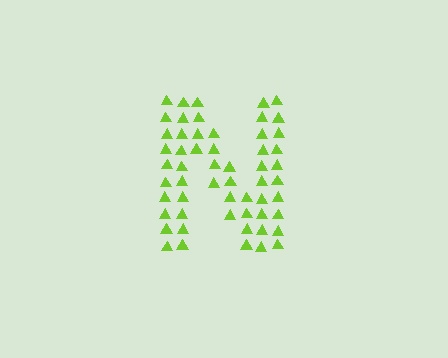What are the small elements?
The small elements are triangles.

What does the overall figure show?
The overall figure shows the letter N.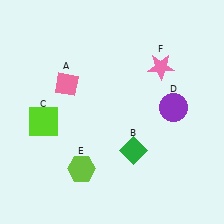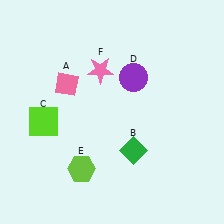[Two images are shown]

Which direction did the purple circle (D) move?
The purple circle (D) moved left.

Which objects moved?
The objects that moved are: the purple circle (D), the pink star (F).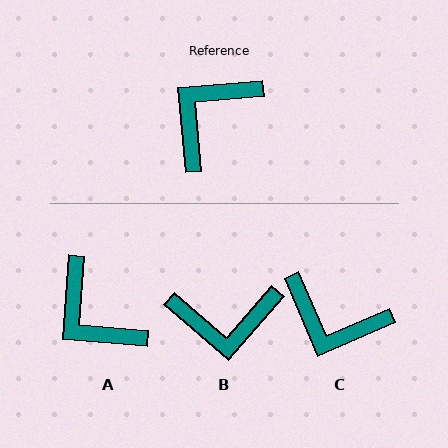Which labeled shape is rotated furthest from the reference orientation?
B, about 134 degrees away.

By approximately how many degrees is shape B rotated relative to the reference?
Approximately 134 degrees counter-clockwise.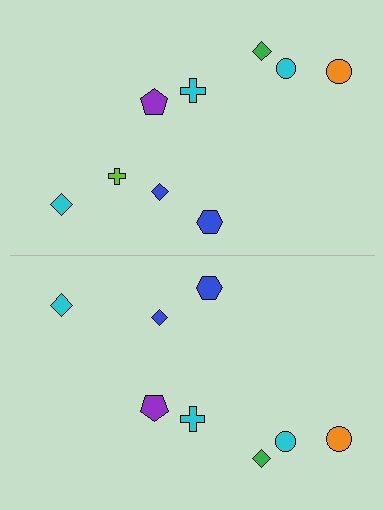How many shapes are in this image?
There are 17 shapes in this image.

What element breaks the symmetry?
A lime cross is missing from the bottom side.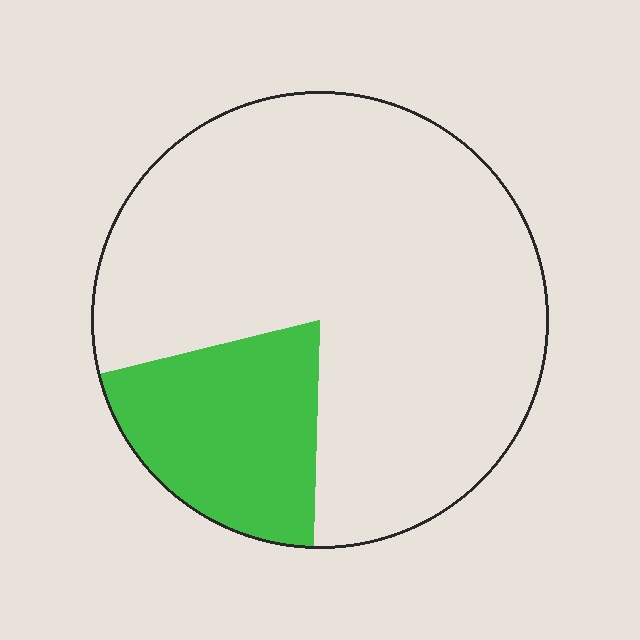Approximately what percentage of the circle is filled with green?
Approximately 20%.